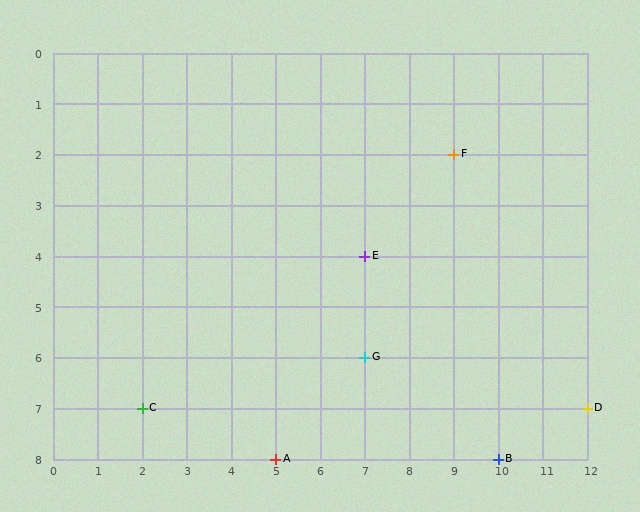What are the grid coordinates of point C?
Point C is at grid coordinates (2, 7).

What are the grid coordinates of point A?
Point A is at grid coordinates (5, 8).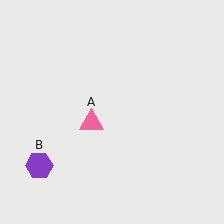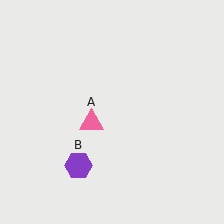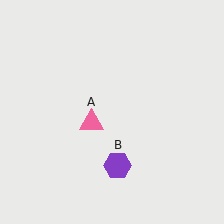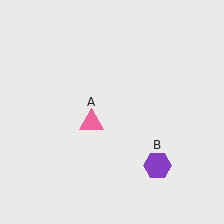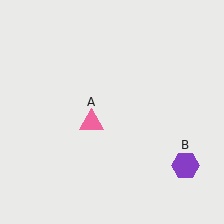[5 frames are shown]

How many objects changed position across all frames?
1 object changed position: purple hexagon (object B).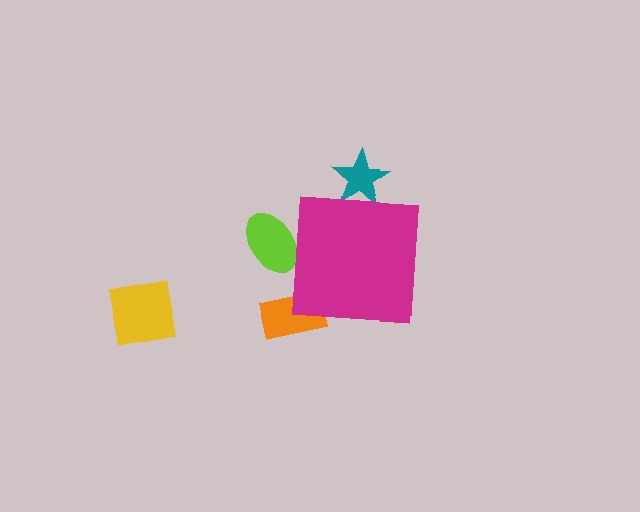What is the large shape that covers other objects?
A magenta square.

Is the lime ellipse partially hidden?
Yes, the lime ellipse is partially hidden behind the magenta square.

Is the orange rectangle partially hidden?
Yes, the orange rectangle is partially hidden behind the magenta square.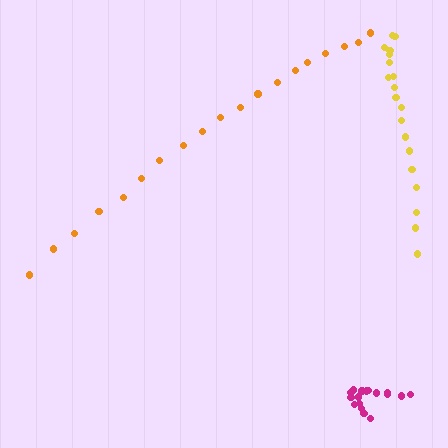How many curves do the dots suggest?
There are 3 distinct paths.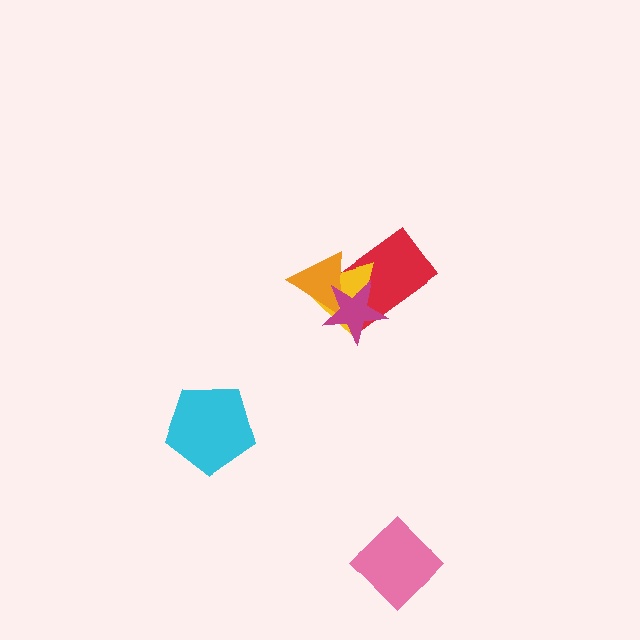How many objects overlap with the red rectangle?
3 objects overlap with the red rectangle.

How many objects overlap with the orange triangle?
3 objects overlap with the orange triangle.